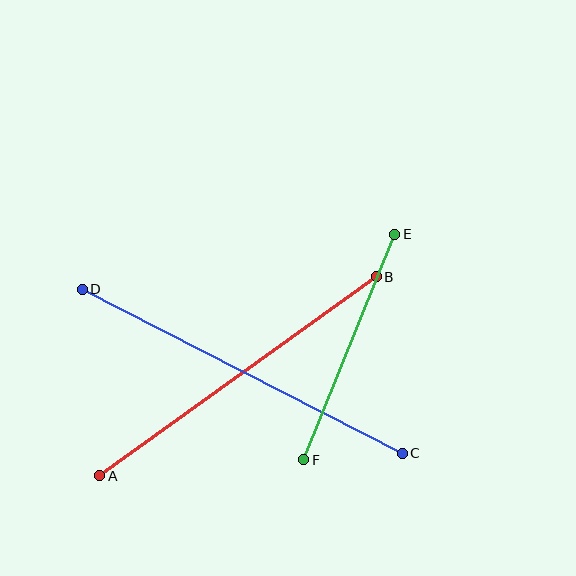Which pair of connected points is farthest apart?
Points C and D are farthest apart.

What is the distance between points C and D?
The distance is approximately 360 pixels.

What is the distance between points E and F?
The distance is approximately 243 pixels.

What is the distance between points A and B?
The distance is approximately 341 pixels.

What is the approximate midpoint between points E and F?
The midpoint is at approximately (349, 347) pixels.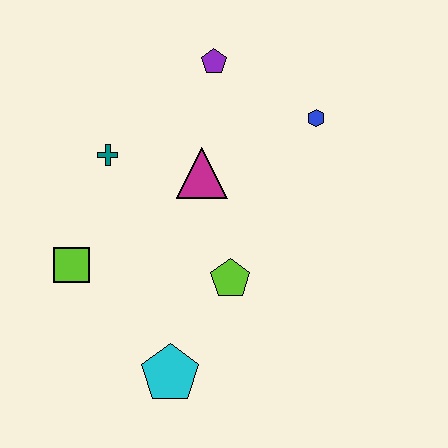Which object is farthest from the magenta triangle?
The cyan pentagon is farthest from the magenta triangle.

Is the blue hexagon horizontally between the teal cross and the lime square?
No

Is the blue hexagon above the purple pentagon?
No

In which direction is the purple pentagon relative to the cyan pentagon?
The purple pentagon is above the cyan pentagon.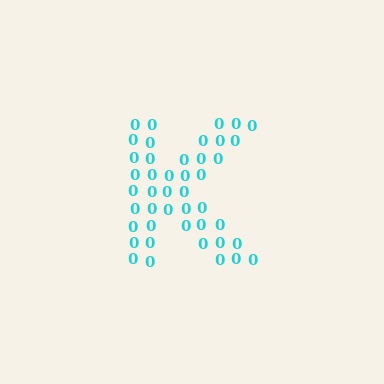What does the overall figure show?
The overall figure shows the letter K.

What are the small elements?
The small elements are digit 0's.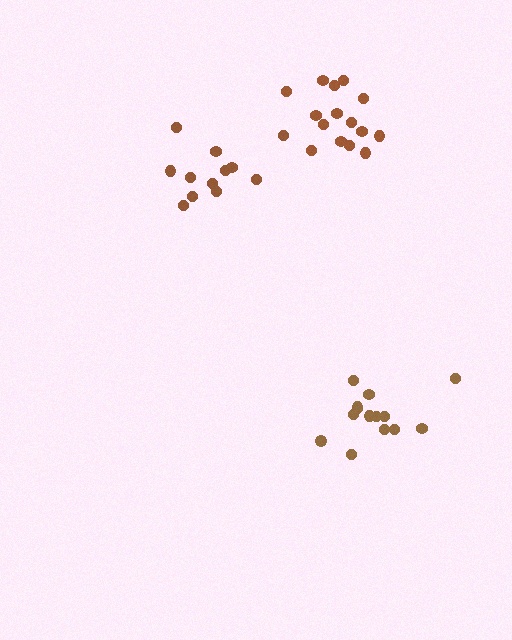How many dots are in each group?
Group 1: 12 dots, Group 2: 14 dots, Group 3: 15 dots (41 total).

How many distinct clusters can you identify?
There are 3 distinct clusters.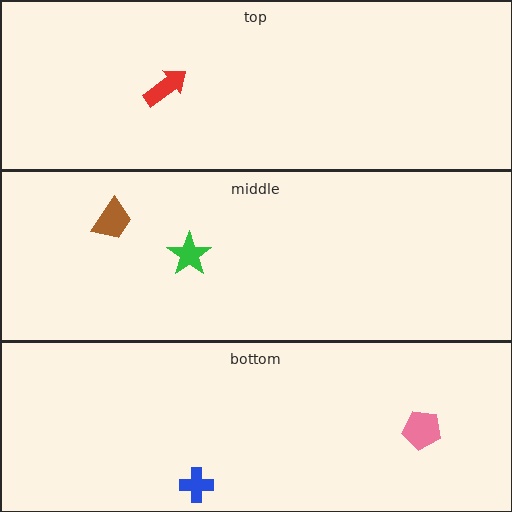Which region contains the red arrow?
The top region.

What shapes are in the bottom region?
The blue cross, the pink pentagon.